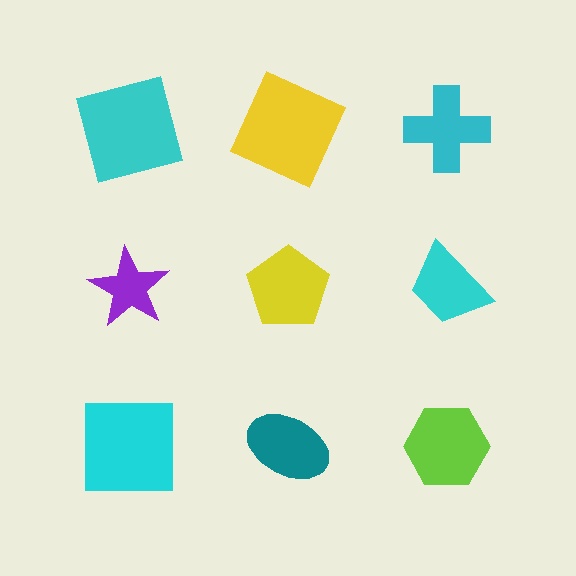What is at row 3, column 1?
A cyan square.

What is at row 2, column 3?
A cyan trapezoid.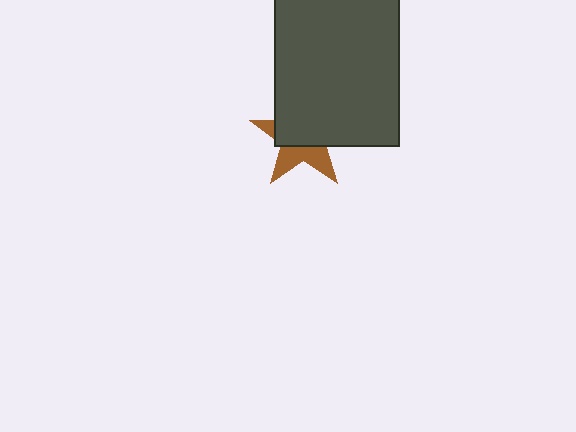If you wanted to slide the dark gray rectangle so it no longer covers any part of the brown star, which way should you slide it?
Slide it up — that is the most direct way to separate the two shapes.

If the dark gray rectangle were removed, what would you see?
You would see the complete brown star.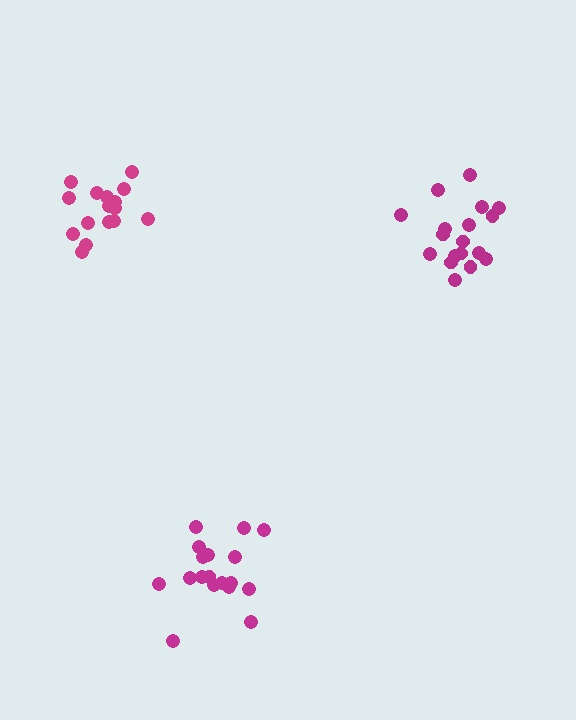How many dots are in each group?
Group 1: 19 dots, Group 2: 18 dots, Group 3: 16 dots (53 total).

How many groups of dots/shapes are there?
There are 3 groups.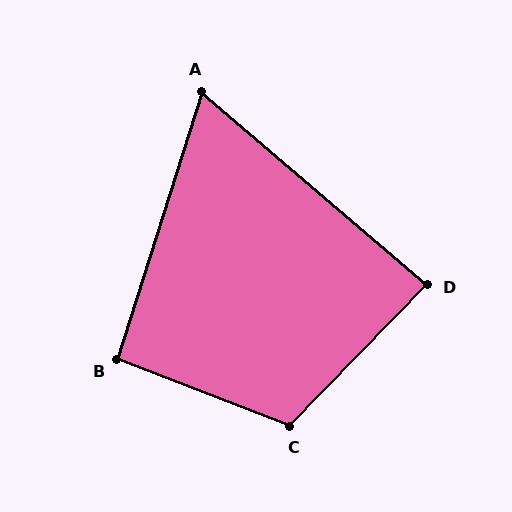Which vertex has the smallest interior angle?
A, at approximately 67 degrees.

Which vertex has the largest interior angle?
C, at approximately 113 degrees.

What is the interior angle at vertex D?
Approximately 87 degrees (approximately right).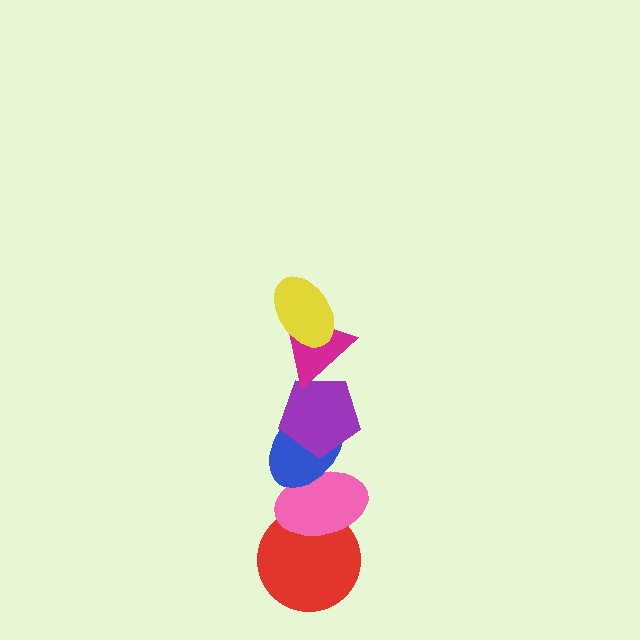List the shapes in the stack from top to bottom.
From top to bottom: the yellow ellipse, the magenta triangle, the purple pentagon, the blue ellipse, the pink ellipse, the red circle.